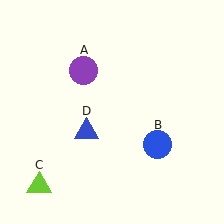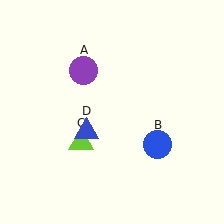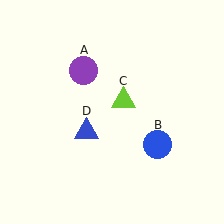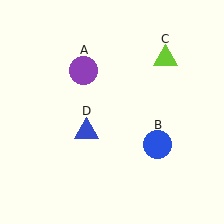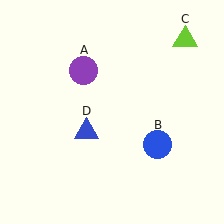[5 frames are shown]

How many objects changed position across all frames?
1 object changed position: lime triangle (object C).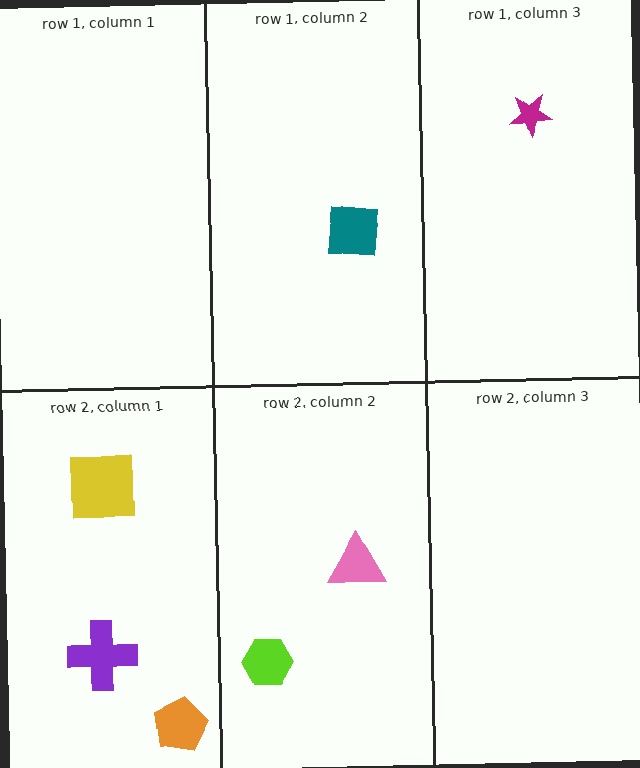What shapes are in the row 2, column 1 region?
The orange pentagon, the yellow square, the purple cross.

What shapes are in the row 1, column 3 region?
The magenta star.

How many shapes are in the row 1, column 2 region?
1.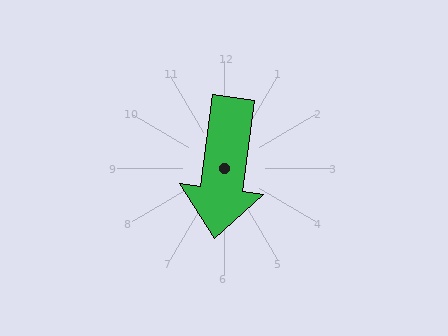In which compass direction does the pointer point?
South.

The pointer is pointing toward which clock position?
Roughly 6 o'clock.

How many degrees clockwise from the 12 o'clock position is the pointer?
Approximately 188 degrees.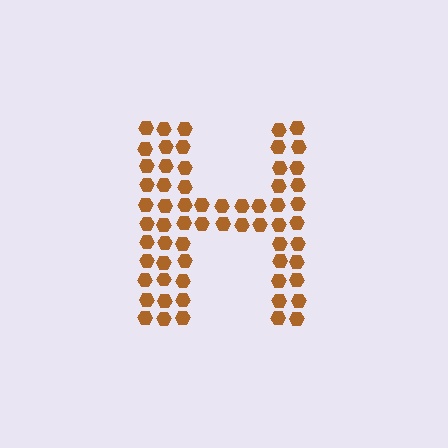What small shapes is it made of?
It is made of small hexagons.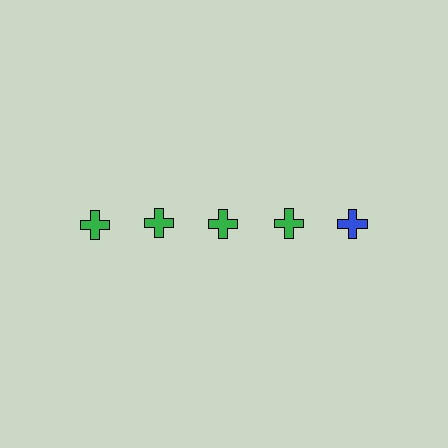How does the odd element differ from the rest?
It has a different color: blue instead of green.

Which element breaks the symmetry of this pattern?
The blue cross in the top row, rightmost column breaks the symmetry. All other shapes are green crosses.